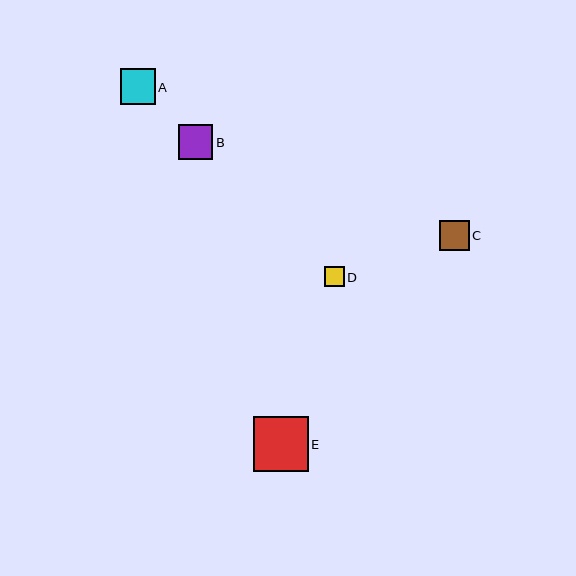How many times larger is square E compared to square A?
Square E is approximately 1.5 times the size of square A.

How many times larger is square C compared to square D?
Square C is approximately 1.5 times the size of square D.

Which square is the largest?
Square E is the largest with a size of approximately 55 pixels.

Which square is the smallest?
Square D is the smallest with a size of approximately 20 pixels.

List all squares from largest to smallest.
From largest to smallest: E, A, B, C, D.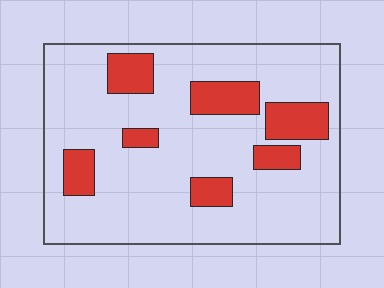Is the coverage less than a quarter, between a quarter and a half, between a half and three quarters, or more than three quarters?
Less than a quarter.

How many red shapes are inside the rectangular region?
7.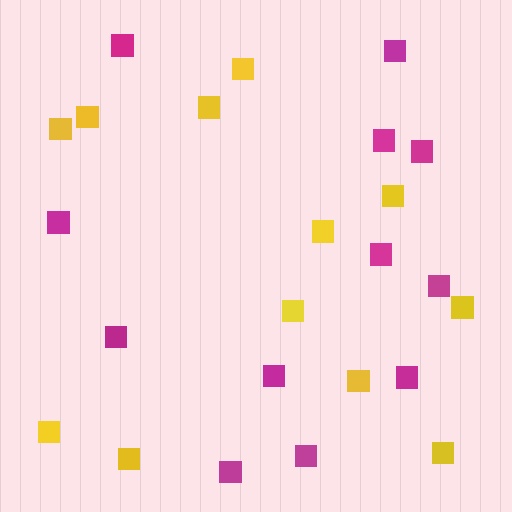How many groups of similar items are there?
There are 2 groups: one group of yellow squares (12) and one group of magenta squares (12).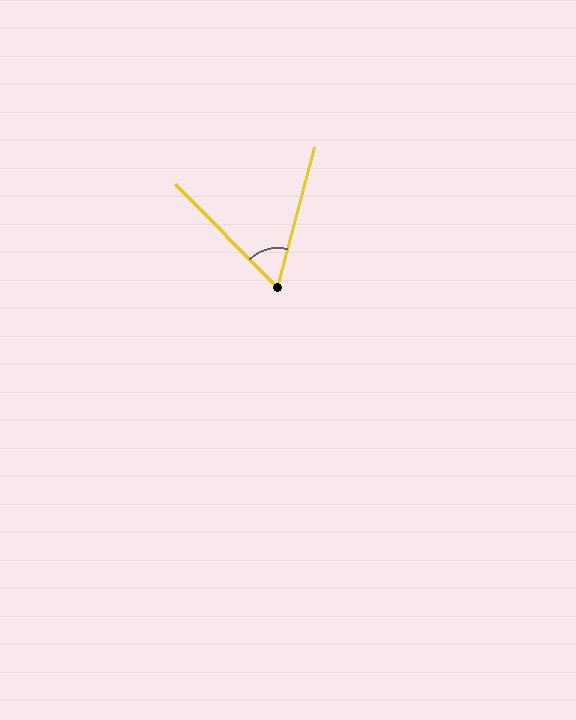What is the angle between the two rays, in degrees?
Approximately 59 degrees.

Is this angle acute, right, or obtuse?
It is acute.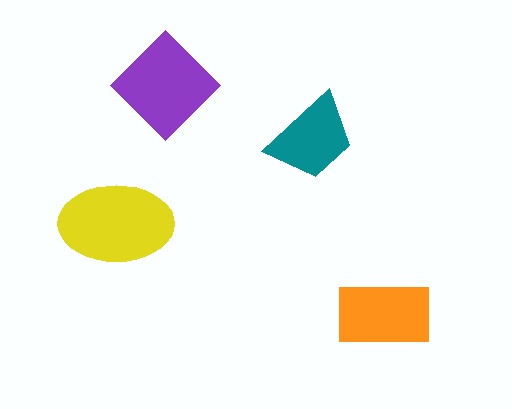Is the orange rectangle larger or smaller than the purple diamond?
Smaller.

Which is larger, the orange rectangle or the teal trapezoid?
The orange rectangle.